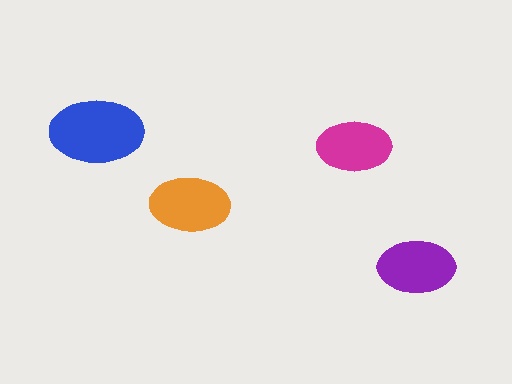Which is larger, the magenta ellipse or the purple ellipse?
The purple one.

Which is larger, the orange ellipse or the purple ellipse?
The orange one.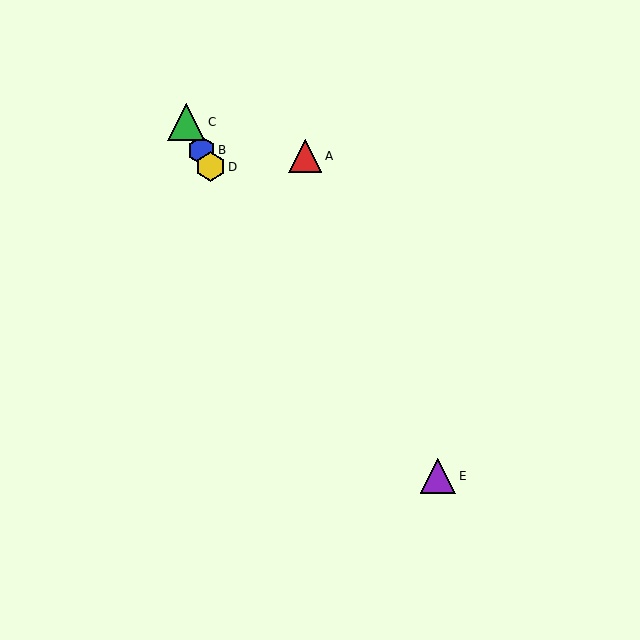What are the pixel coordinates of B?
Object B is at (202, 150).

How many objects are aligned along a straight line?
3 objects (B, C, D) are aligned along a straight line.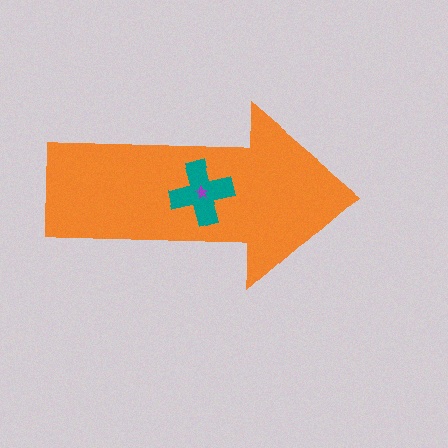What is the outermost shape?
The orange arrow.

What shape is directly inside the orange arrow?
The teal cross.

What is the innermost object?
The purple star.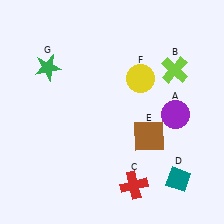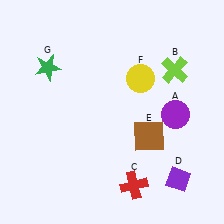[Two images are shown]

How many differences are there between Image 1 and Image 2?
There is 1 difference between the two images.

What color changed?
The diamond (D) changed from teal in Image 1 to purple in Image 2.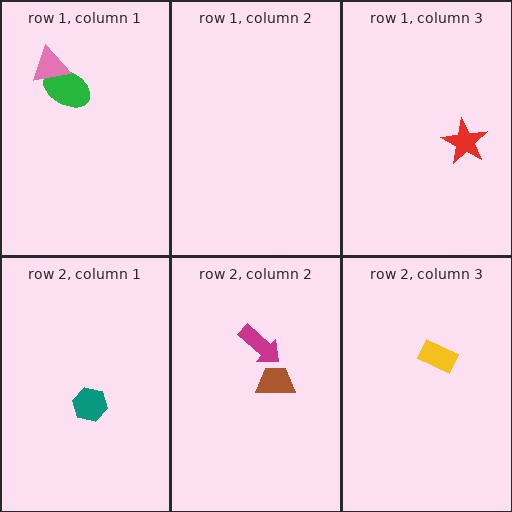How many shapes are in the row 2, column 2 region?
2.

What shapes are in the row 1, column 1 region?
The green ellipse, the pink triangle.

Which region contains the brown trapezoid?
The row 2, column 2 region.